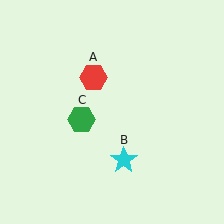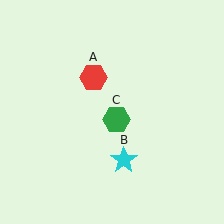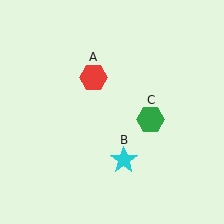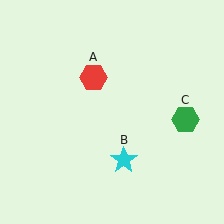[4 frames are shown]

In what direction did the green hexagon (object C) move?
The green hexagon (object C) moved right.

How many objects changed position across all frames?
1 object changed position: green hexagon (object C).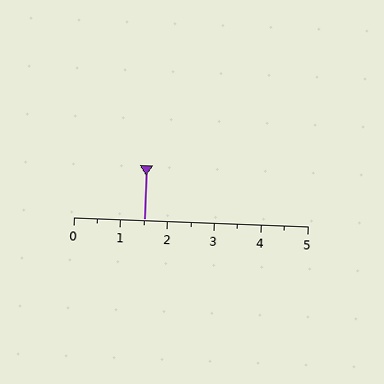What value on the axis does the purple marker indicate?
The marker indicates approximately 1.5.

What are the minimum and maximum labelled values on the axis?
The axis runs from 0 to 5.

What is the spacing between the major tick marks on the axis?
The major ticks are spaced 1 apart.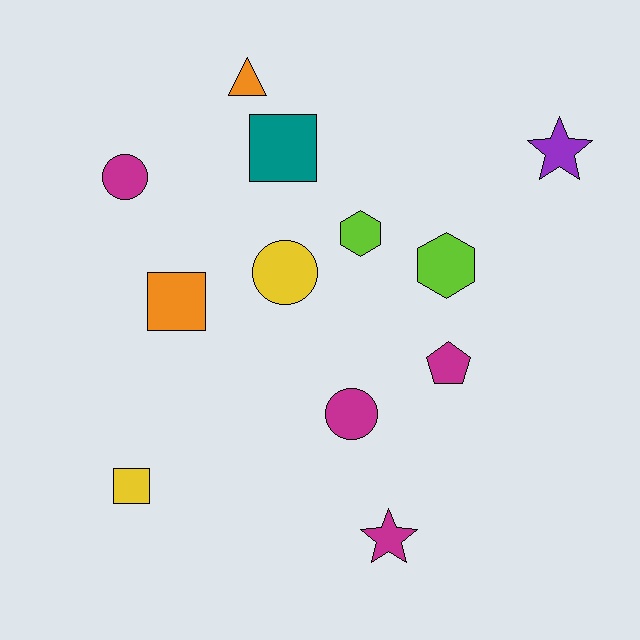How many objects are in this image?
There are 12 objects.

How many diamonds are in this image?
There are no diamonds.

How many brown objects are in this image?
There are no brown objects.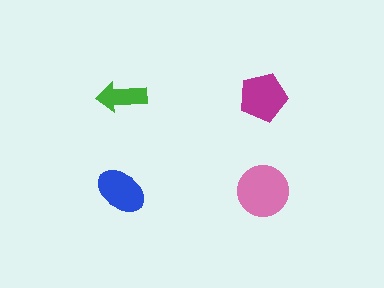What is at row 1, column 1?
A green arrow.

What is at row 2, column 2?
A pink circle.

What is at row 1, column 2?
A magenta pentagon.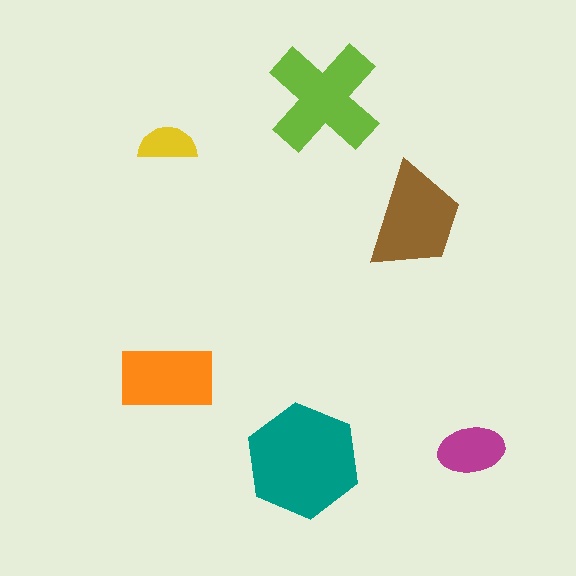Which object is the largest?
The teal hexagon.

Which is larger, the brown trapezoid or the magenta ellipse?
The brown trapezoid.